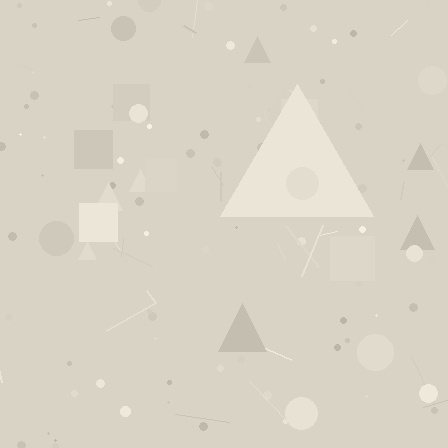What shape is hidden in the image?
A triangle is hidden in the image.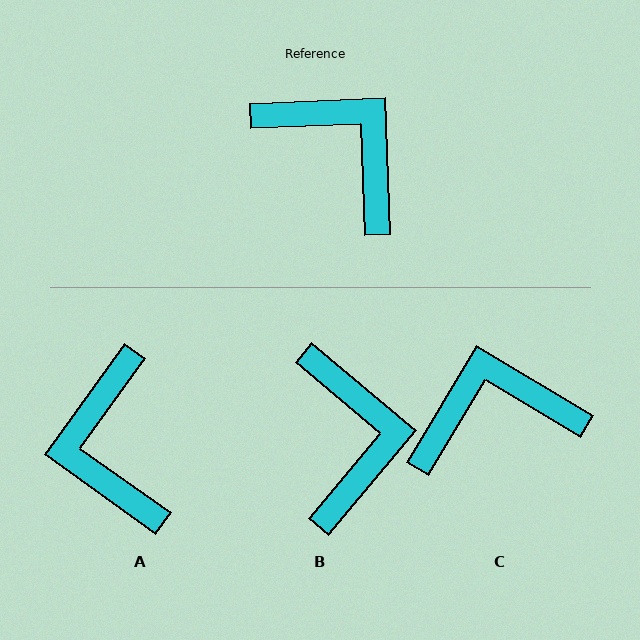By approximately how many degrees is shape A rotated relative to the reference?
Approximately 142 degrees counter-clockwise.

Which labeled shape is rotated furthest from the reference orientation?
A, about 142 degrees away.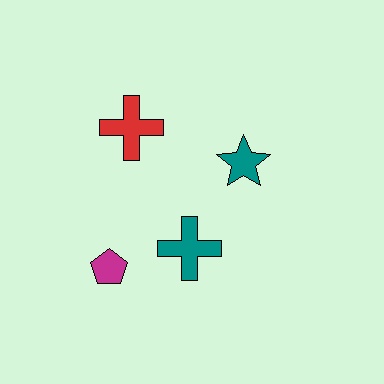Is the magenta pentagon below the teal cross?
Yes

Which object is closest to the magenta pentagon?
The teal cross is closest to the magenta pentagon.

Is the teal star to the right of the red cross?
Yes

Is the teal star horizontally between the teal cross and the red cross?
No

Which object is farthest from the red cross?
The magenta pentagon is farthest from the red cross.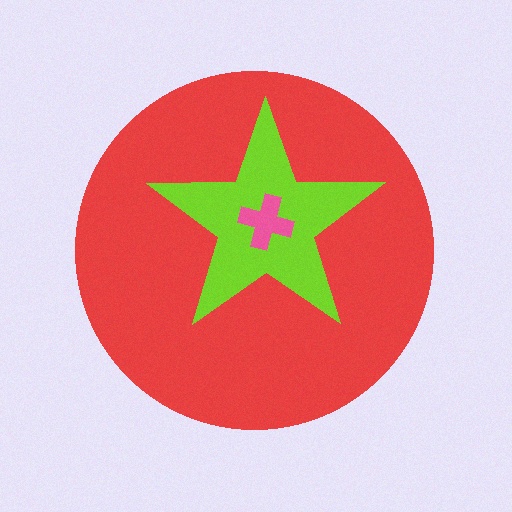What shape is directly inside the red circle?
The lime star.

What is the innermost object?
The pink cross.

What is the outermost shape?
The red circle.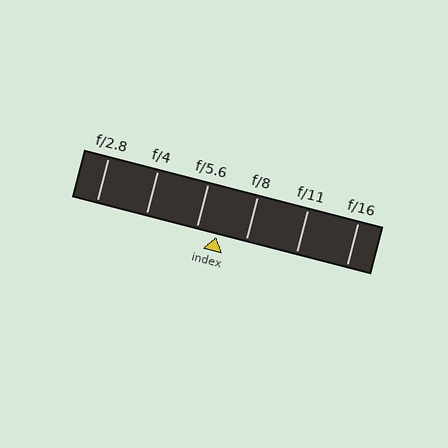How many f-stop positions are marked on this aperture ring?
There are 6 f-stop positions marked.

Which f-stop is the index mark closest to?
The index mark is closest to f/5.6.